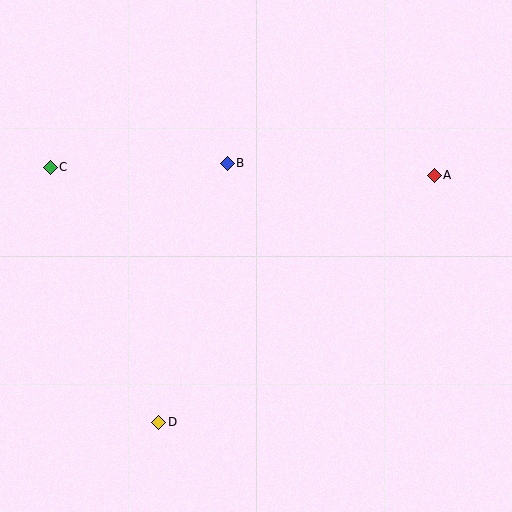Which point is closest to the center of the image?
Point B at (227, 163) is closest to the center.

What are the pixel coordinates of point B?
Point B is at (227, 163).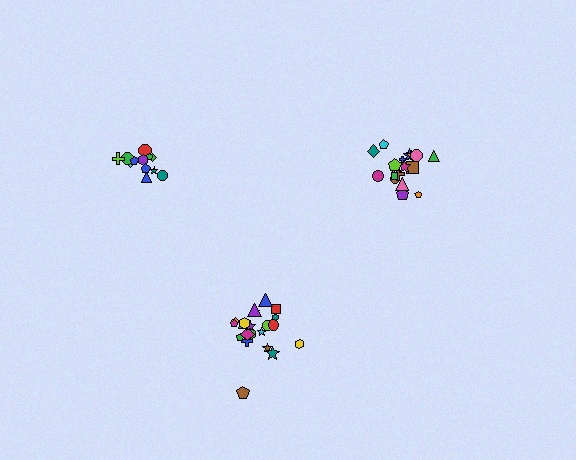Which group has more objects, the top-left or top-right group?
The top-right group.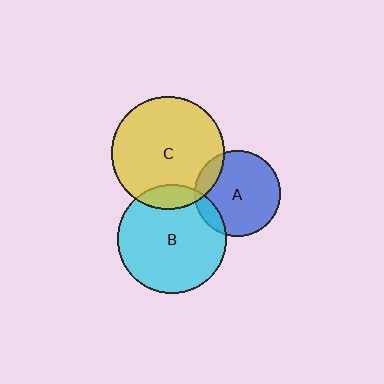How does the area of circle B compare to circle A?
Approximately 1.6 times.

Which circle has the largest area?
Circle C (yellow).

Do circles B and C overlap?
Yes.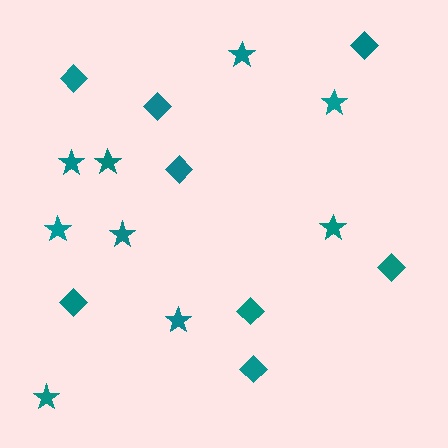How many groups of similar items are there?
There are 2 groups: one group of stars (9) and one group of diamonds (8).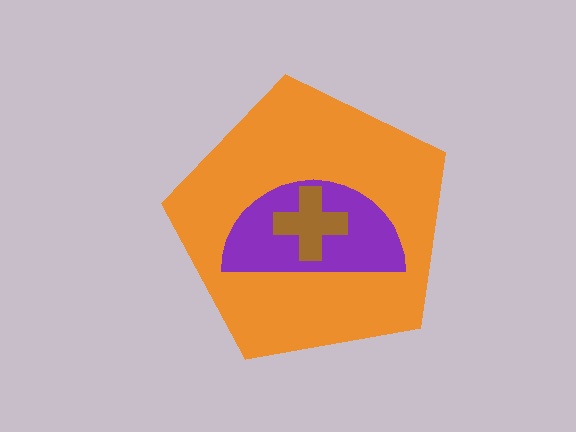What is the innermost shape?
The brown cross.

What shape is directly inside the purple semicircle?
The brown cross.